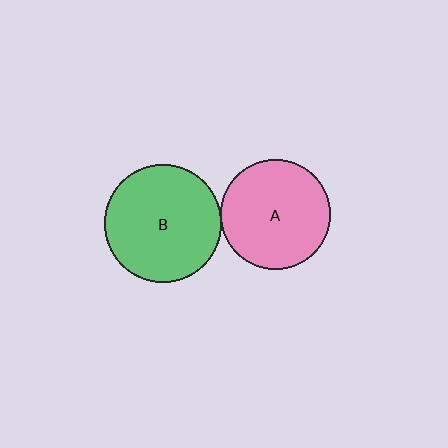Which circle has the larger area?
Circle B (green).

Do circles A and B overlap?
Yes.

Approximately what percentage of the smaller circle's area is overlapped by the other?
Approximately 5%.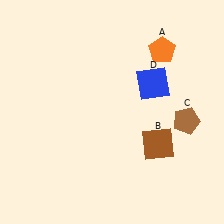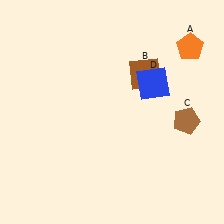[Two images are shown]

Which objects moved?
The objects that moved are: the orange pentagon (A), the brown square (B).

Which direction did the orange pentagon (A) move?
The orange pentagon (A) moved right.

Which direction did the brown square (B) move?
The brown square (B) moved up.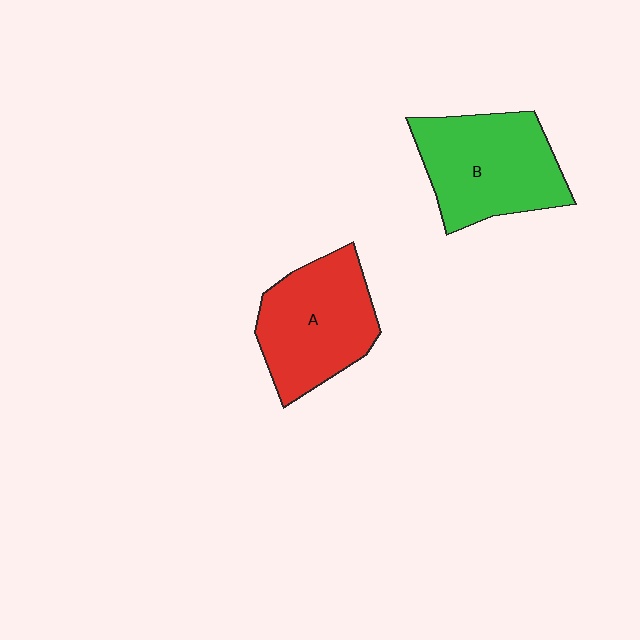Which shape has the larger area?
Shape B (green).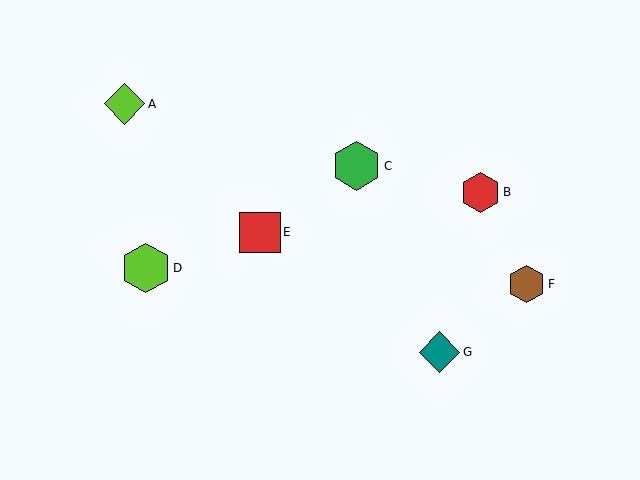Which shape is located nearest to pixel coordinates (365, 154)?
The green hexagon (labeled C) at (356, 166) is nearest to that location.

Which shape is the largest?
The lime hexagon (labeled D) is the largest.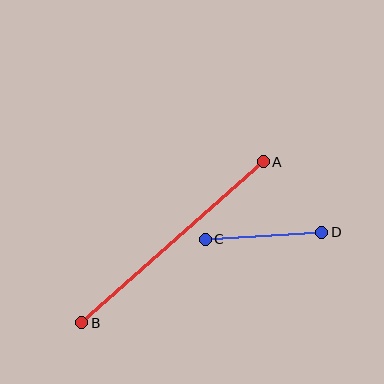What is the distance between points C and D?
The distance is approximately 117 pixels.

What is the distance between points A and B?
The distance is approximately 242 pixels.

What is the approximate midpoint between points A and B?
The midpoint is at approximately (173, 242) pixels.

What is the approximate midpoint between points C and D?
The midpoint is at approximately (263, 236) pixels.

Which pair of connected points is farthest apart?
Points A and B are farthest apart.